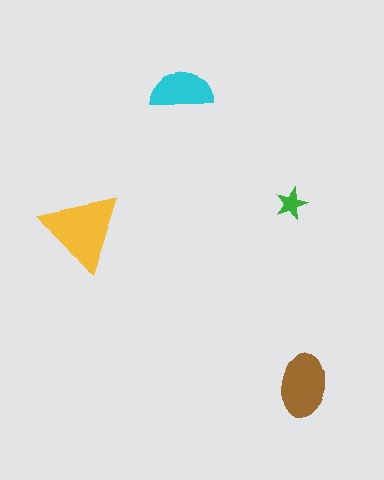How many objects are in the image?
There are 4 objects in the image.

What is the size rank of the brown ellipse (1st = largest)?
2nd.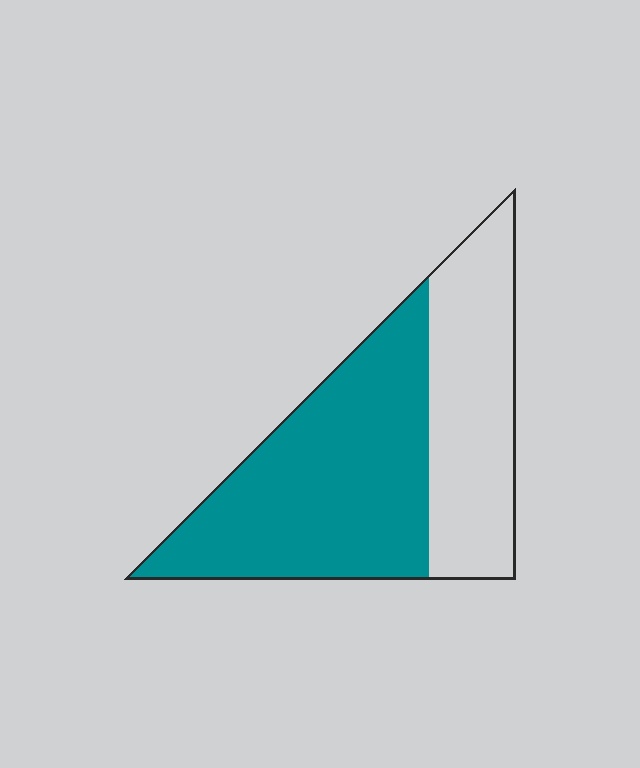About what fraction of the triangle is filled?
About three fifths (3/5).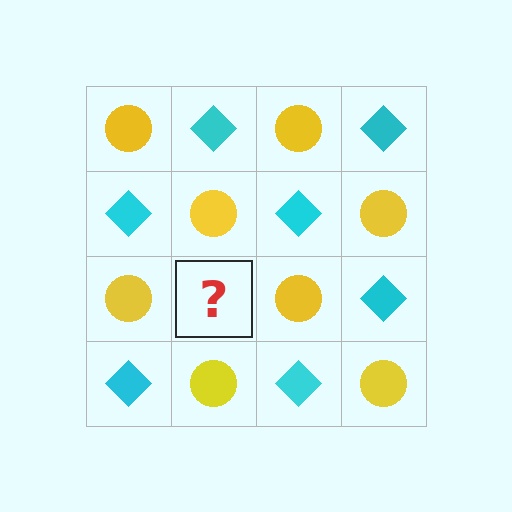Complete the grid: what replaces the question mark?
The question mark should be replaced with a cyan diamond.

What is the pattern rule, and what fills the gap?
The rule is that it alternates yellow circle and cyan diamond in a checkerboard pattern. The gap should be filled with a cyan diamond.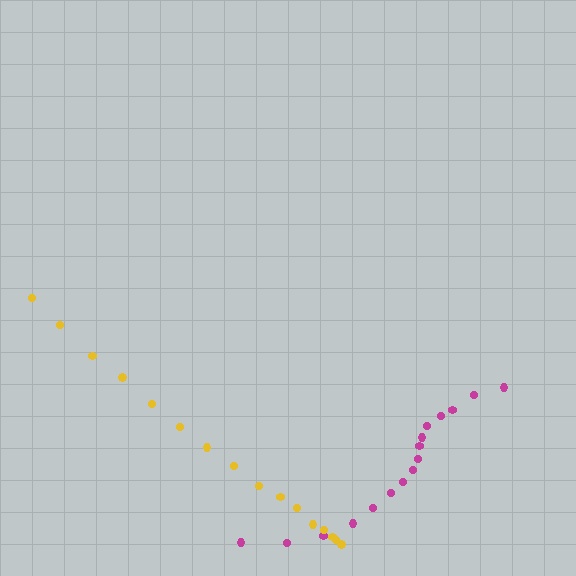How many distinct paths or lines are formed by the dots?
There are 2 distinct paths.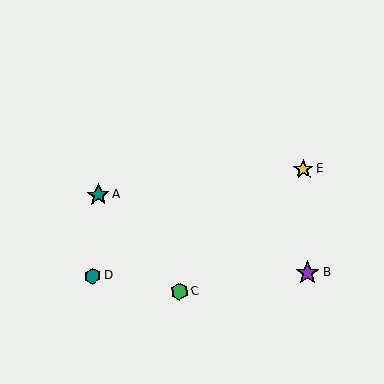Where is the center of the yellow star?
The center of the yellow star is at (303, 169).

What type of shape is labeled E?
Shape E is a yellow star.